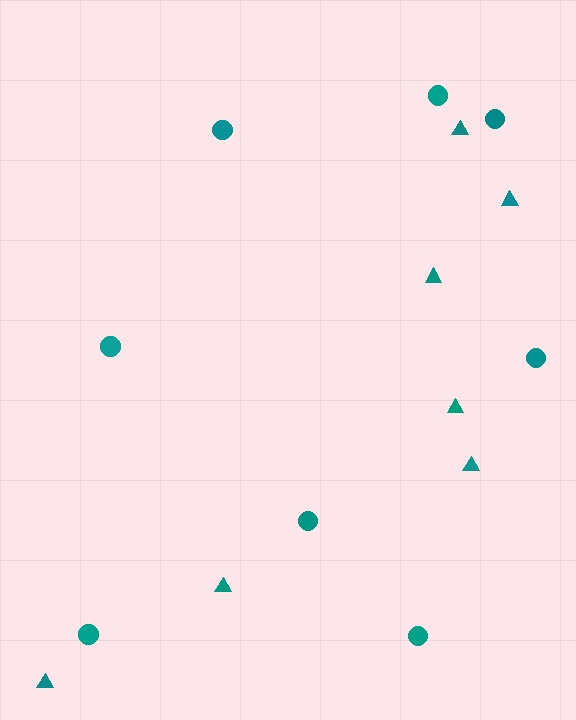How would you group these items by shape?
There are 2 groups: one group of circles (8) and one group of triangles (7).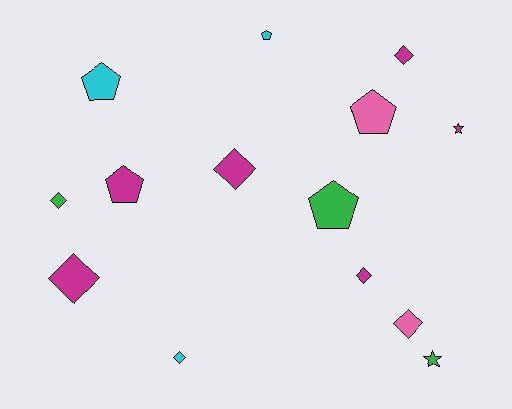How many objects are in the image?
There are 14 objects.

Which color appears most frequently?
Magenta, with 6 objects.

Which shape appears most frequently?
Diamond, with 7 objects.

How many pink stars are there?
There are no pink stars.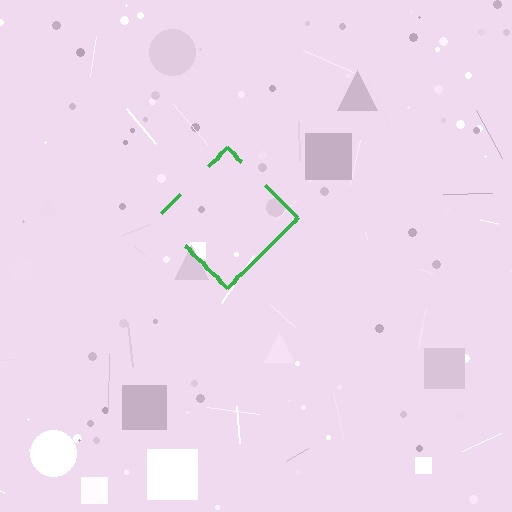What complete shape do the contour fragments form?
The contour fragments form a diamond.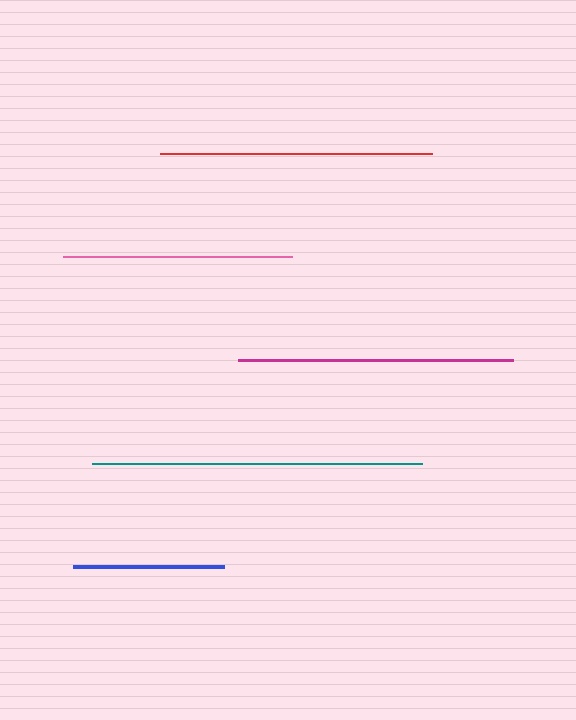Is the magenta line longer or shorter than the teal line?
The teal line is longer than the magenta line.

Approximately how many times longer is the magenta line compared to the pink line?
The magenta line is approximately 1.2 times the length of the pink line.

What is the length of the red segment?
The red segment is approximately 272 pixels long.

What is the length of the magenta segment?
The magenta segment is approximately 275 pixels long.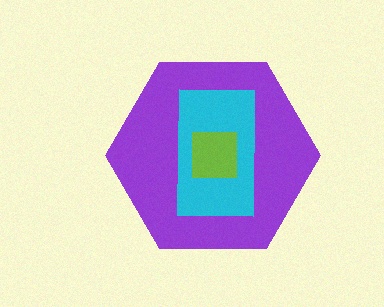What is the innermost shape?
The lime square.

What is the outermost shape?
The purple hexagon.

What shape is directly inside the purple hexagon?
The cyan rectangle.